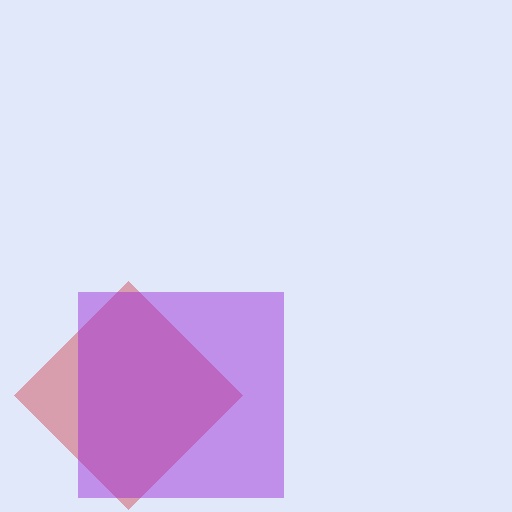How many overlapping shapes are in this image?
There are 2 overlapping shapes in the image.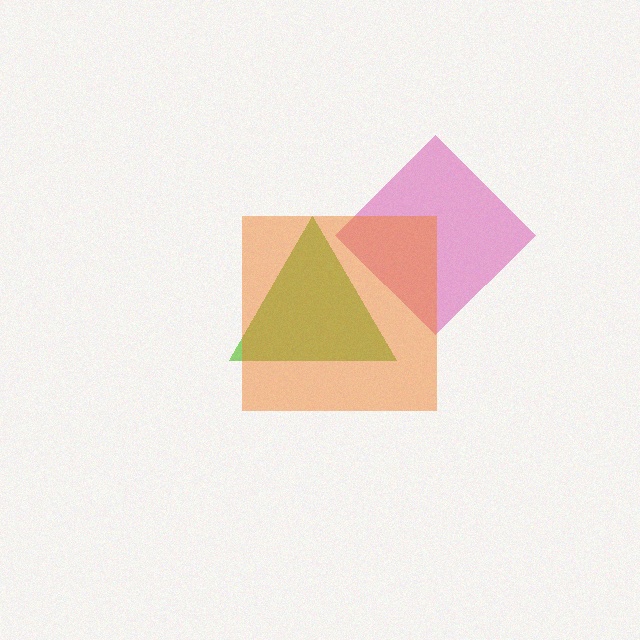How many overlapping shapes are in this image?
There are 3 overlapping shapes in the image.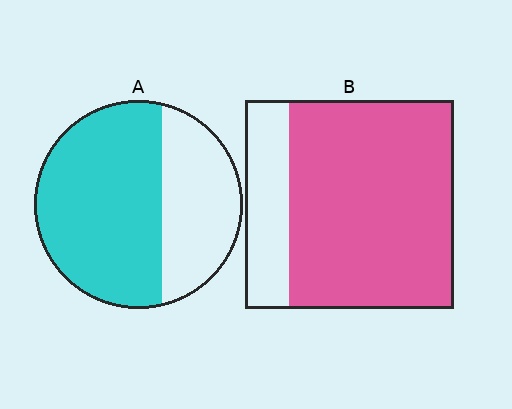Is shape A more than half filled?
Yes.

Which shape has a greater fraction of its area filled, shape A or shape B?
Shape B.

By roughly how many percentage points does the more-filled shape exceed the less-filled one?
By roughly 15 percentage points (B over A).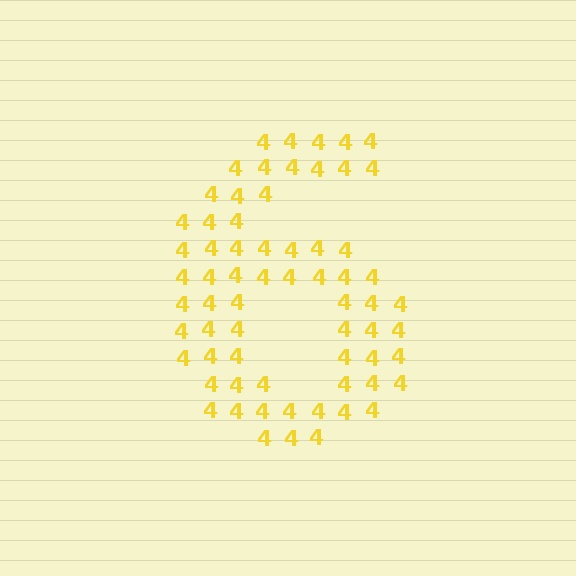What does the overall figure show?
The overall figure shows the digit 6.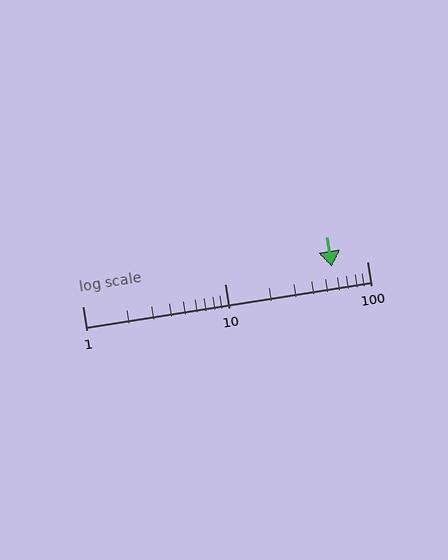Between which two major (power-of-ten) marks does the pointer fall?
The pointer is between 10 and 100.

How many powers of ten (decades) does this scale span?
The scale spans 2 decades, from 1 to 100.